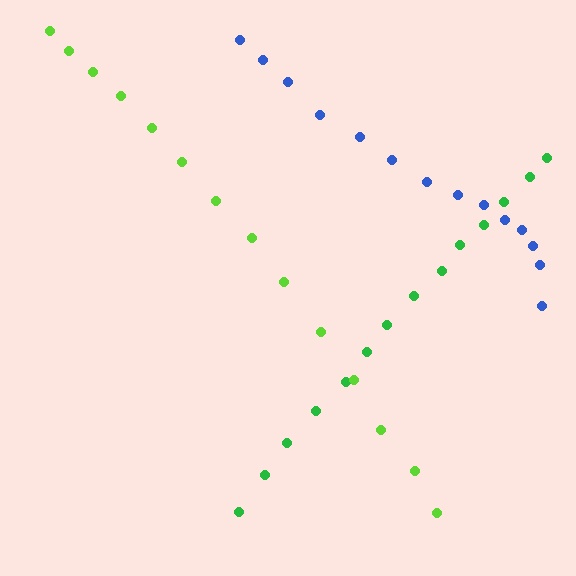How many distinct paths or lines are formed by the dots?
There are 3 distinct paths.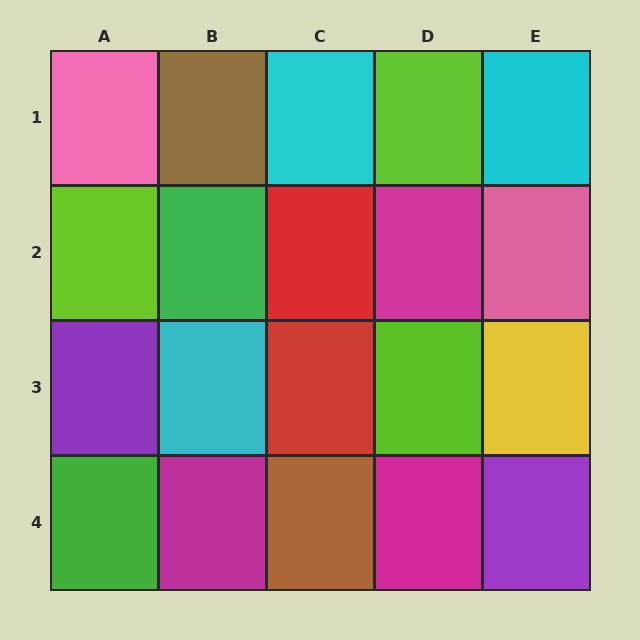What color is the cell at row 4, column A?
Green.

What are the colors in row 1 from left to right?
Pink, brown, cyan, lime, cyan.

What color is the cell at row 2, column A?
Lime.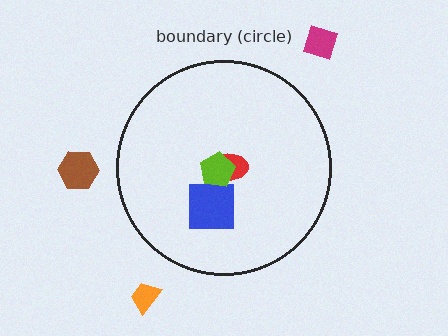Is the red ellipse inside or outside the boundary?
Inside.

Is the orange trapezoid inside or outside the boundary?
Outside.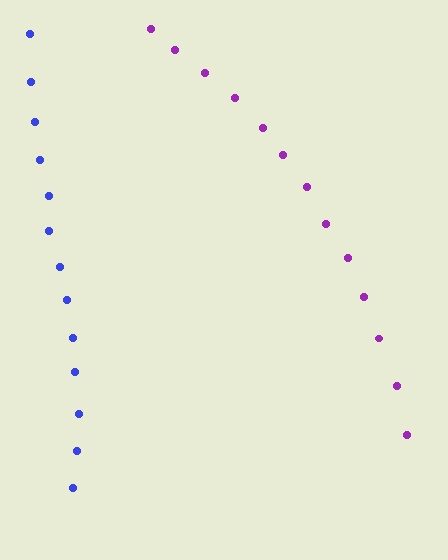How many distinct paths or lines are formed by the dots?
There are 2 distinct paths.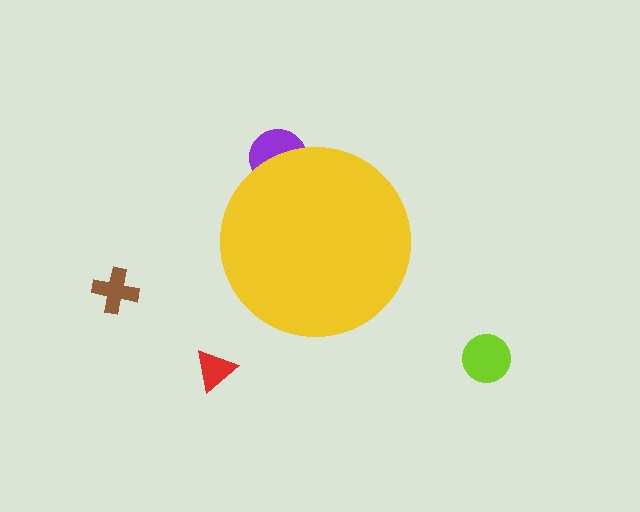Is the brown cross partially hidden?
No, the brown cross is fully visible.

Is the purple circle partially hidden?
Yes, the purple circle is partially hidden behind the yellow circle.